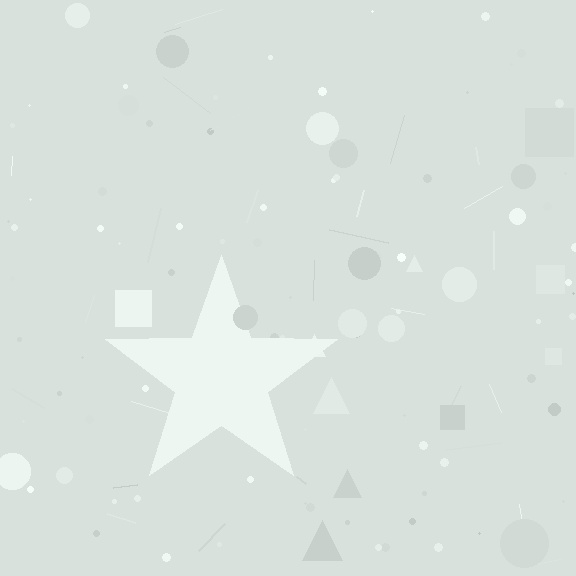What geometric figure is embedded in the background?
A star is embedded in the background.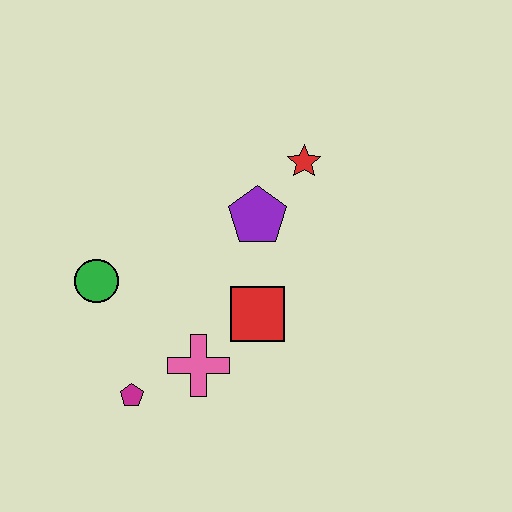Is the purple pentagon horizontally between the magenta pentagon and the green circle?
No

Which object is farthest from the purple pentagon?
The magenta pentagon is farthest from the purple pentagon.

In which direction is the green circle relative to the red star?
The green circle is to the left of the red star.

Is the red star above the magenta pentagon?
Yes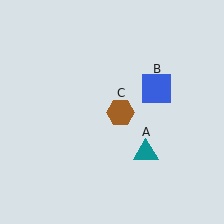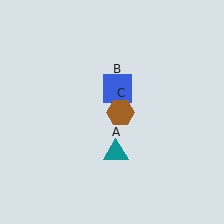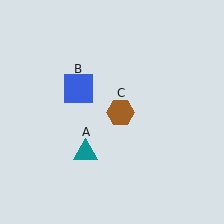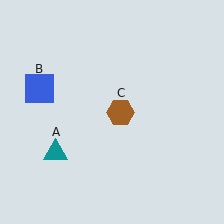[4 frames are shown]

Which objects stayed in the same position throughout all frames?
Brown hexagon (object C) remained stationary.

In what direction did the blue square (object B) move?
The blue square (object B) moved left.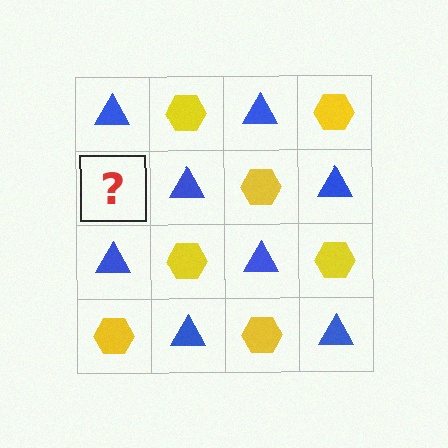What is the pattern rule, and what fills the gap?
The rule is that it alternates blue triangle and yellow hexagon in a checkerboard pattern. The gap should be filled with a yellow hexagon.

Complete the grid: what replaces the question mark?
The question mark should be replaced with a yellow hexagon.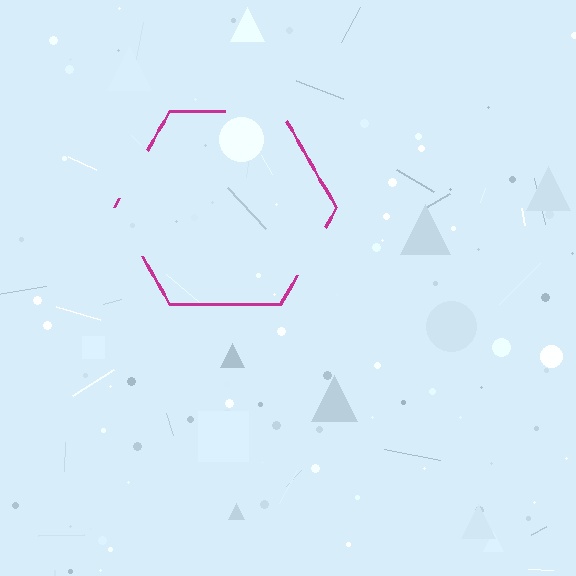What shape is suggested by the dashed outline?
The dashed outline suggests a hexagon.